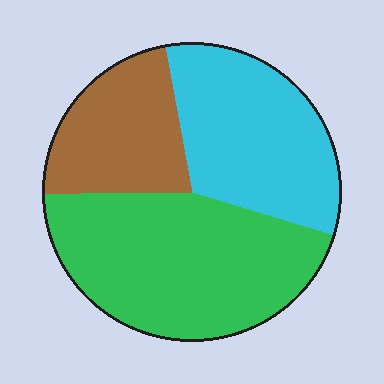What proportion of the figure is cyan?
Cyan covers around 35% of the figure.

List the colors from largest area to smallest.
From largest to smallest: green, cyan, brown.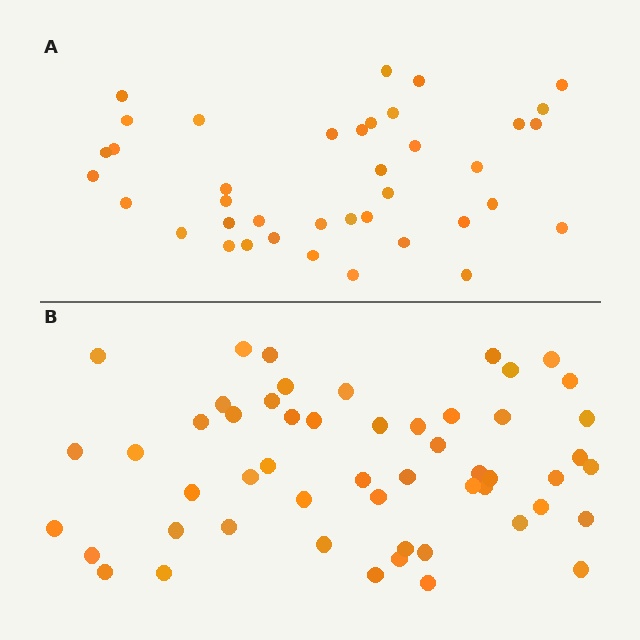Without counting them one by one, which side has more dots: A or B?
Region B (the bottom region) has more dots.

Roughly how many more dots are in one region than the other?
Region B has approximately 15 more dots than region A.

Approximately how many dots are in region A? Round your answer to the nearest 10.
About 40 dots. (The exact count is 39, which rounds to 40.)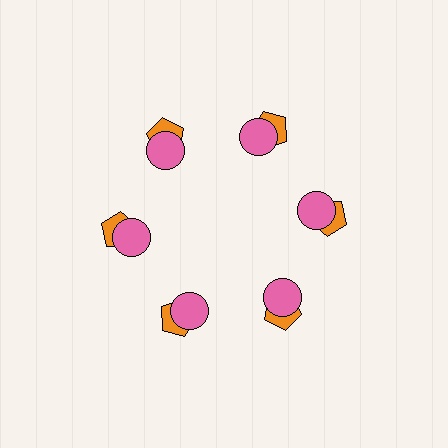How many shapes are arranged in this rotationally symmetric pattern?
There are 12 shapes, arranged in 6 groups of 2.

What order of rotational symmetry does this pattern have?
This pattern has 6-fold rotational symmetry.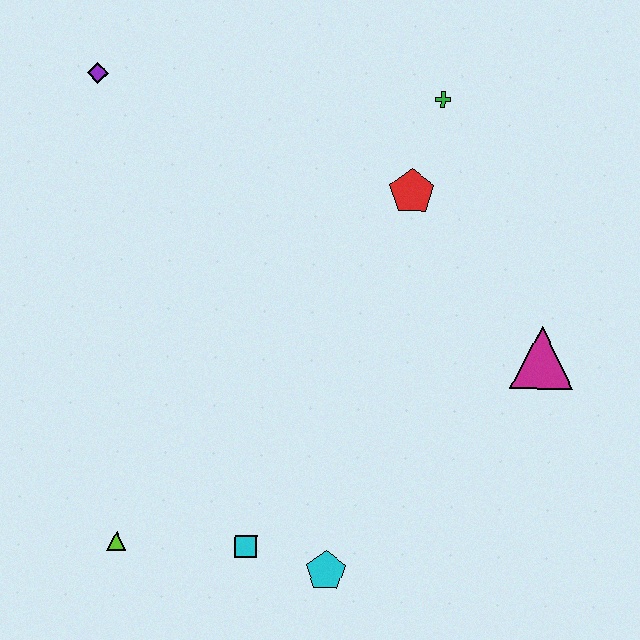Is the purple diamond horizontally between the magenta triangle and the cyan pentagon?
No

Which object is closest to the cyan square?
The cyan pentagon is closest to the cyan square.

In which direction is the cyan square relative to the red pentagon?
The cyan square is below the red pentagon.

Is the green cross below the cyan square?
No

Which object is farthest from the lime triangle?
The green cross is farthest from the lime triangle.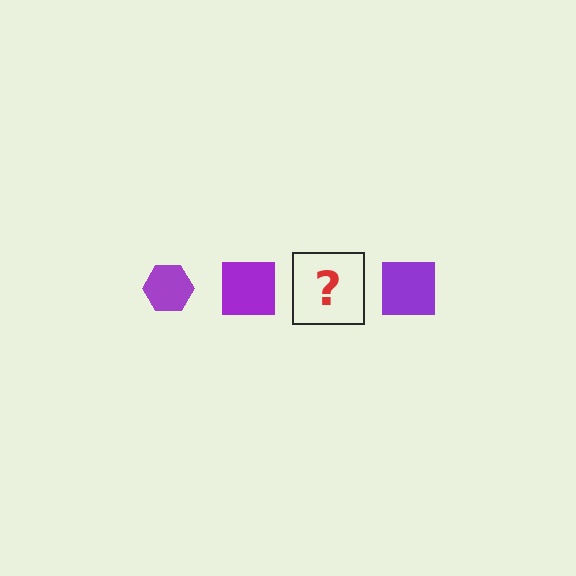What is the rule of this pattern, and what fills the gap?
The rule is that the pattern cycles through hexagon, square shapes in purple. The gap should be filled with a purple hexagon.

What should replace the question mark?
The question mark should be replaced with a purple hexagon.